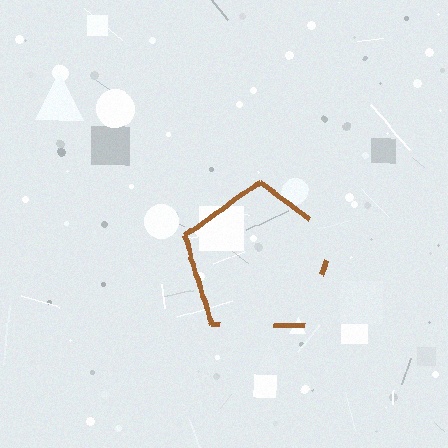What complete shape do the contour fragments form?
The contour fragments form a pentagon.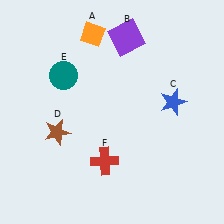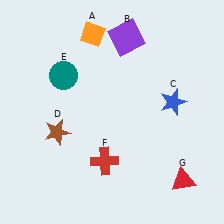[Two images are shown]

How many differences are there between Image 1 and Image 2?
There is 1 difference between the two images.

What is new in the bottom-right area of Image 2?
A red triangle (G) was added in the bottom-right area of Image 2.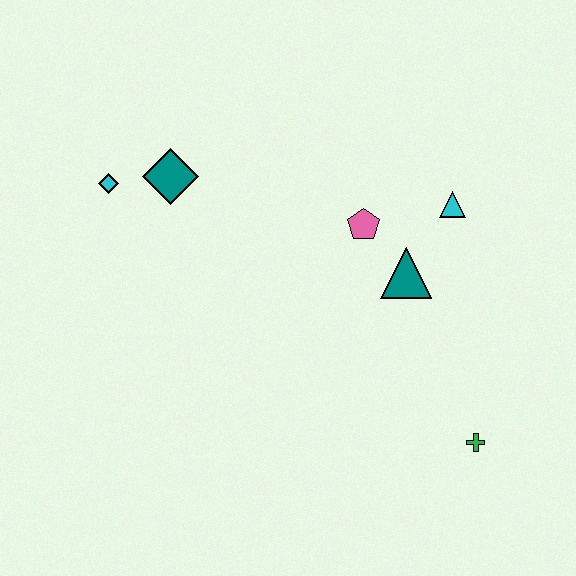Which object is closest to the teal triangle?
The pink pentagon is closest to the teal triangle.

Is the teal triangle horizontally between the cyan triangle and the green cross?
No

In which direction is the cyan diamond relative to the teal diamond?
The cyan diamond is to the left of the teal diamond.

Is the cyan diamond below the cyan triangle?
No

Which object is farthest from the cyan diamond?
The green cross is farthest from the cyan diamond.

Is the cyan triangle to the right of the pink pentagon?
Yes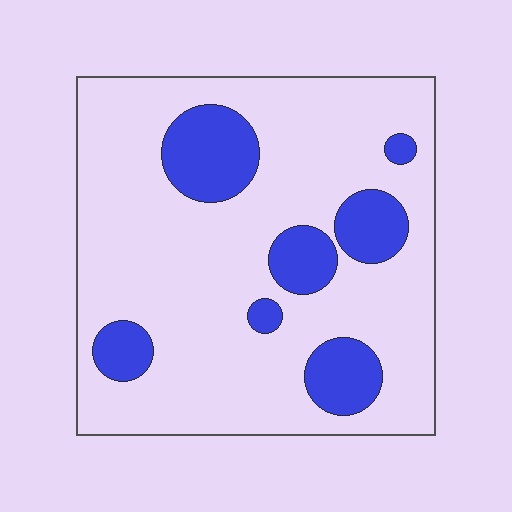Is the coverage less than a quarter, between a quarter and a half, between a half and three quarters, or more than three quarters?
Less than a quarter.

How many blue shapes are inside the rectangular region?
7.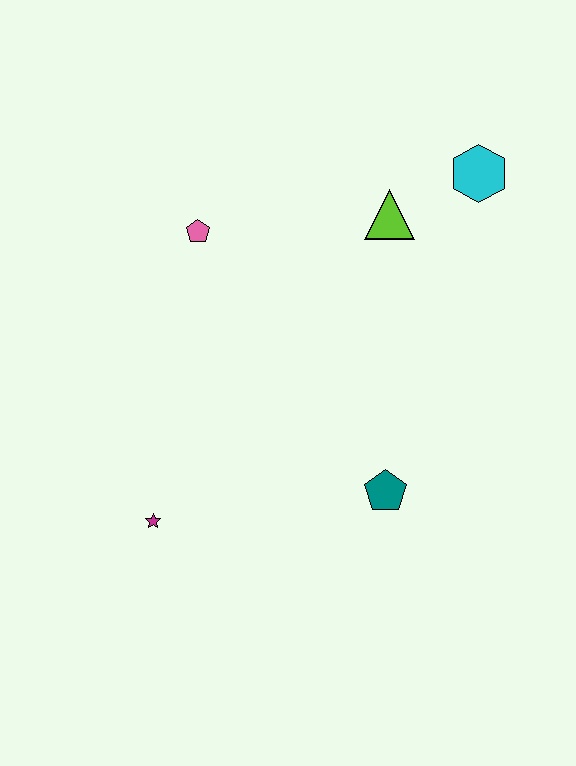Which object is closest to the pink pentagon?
The lime triangle is closest to the pink pentagon.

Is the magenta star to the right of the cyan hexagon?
No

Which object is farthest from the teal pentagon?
The cyan hexagon is farthest from the teal pentagon.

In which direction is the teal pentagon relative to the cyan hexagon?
The teal pentagon is below the cyan hexagon.